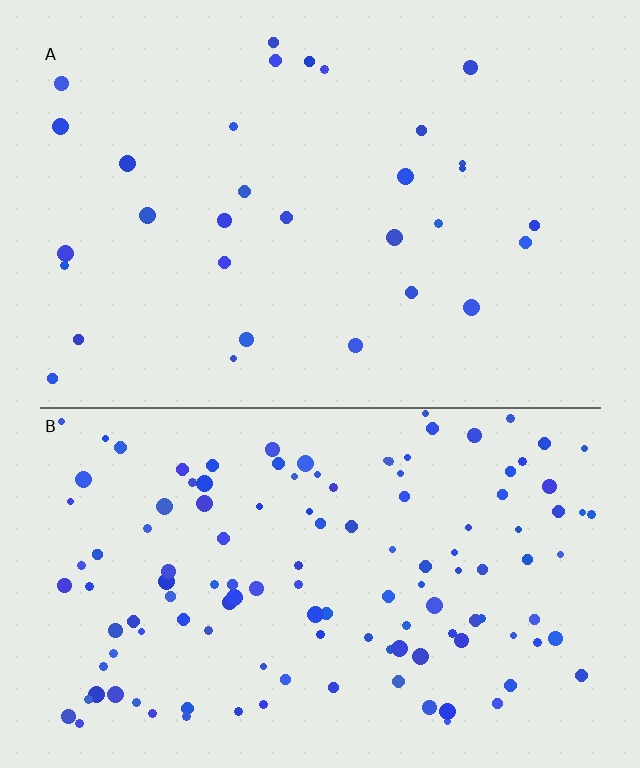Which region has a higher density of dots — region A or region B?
B (the bottom).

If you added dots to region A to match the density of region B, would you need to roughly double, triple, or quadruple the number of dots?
Approximately quadruple.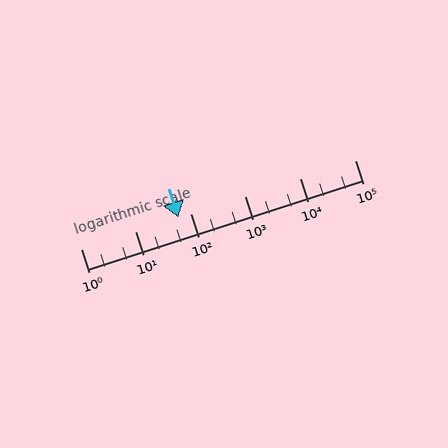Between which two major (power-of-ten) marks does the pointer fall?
The pointer is between 10 and 100.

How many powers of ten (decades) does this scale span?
The scale spans 5 decades, from 1 to 100000.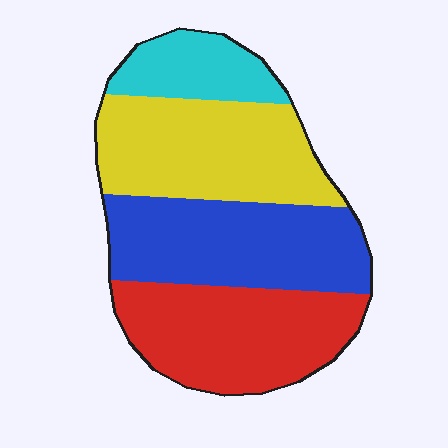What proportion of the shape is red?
Red covers about 30% of the shape.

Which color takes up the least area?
Cyan, at roughly 15%.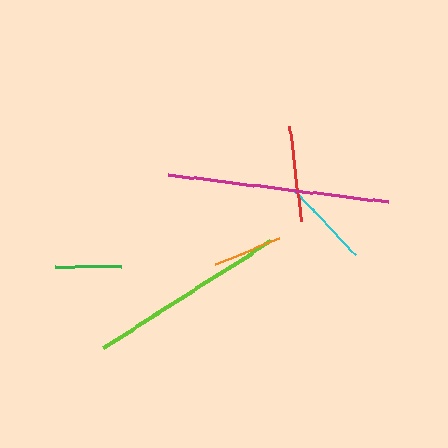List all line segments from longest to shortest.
From longest to shortest: magenta, lime, red, cyan, orange, green.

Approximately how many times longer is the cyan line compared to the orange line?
The cyan line is approximately 1.3 times the length of the orange line.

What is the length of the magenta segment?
The magenta segment is approximately 222 pixels long.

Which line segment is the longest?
The magenta line is the longest at approximately 222 pixels.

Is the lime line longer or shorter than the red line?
The lime line is longer than the red line.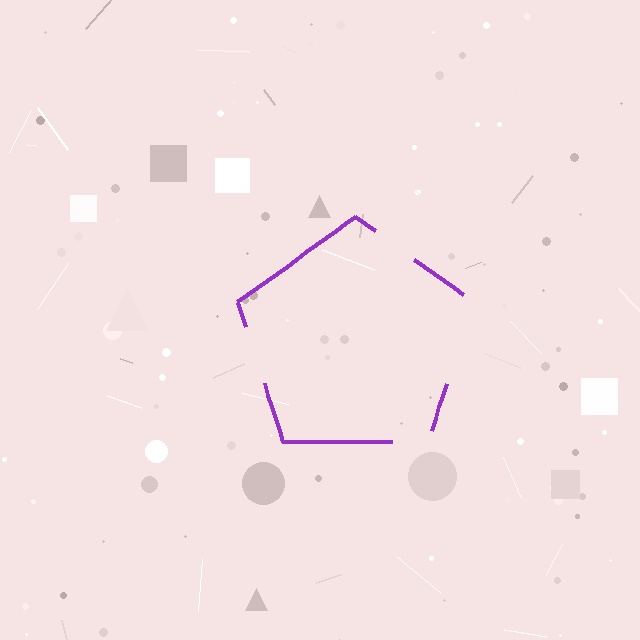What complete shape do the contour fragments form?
The contour fragments form a pentagon.